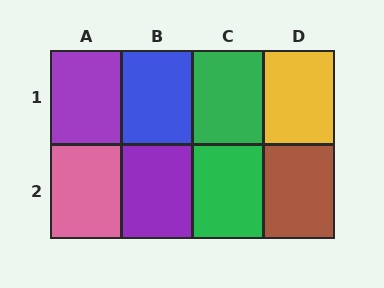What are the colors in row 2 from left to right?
Pink, purple, green, brown.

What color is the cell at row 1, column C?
Green.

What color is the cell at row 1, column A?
Purple.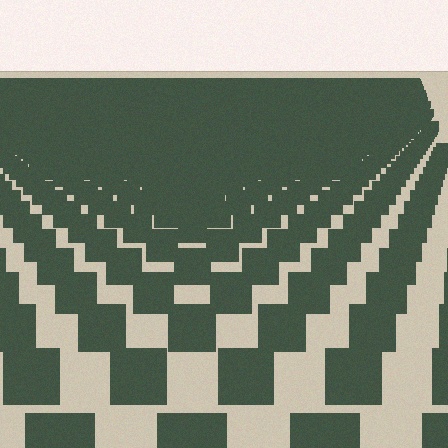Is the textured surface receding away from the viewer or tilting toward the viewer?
The surface is receding away from the viewer. Texture elements get smaller and denser toward the top.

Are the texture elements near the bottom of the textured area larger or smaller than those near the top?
Larger. Near the bottom, elements are closer to the viewer and appear at a bigger on-screen size.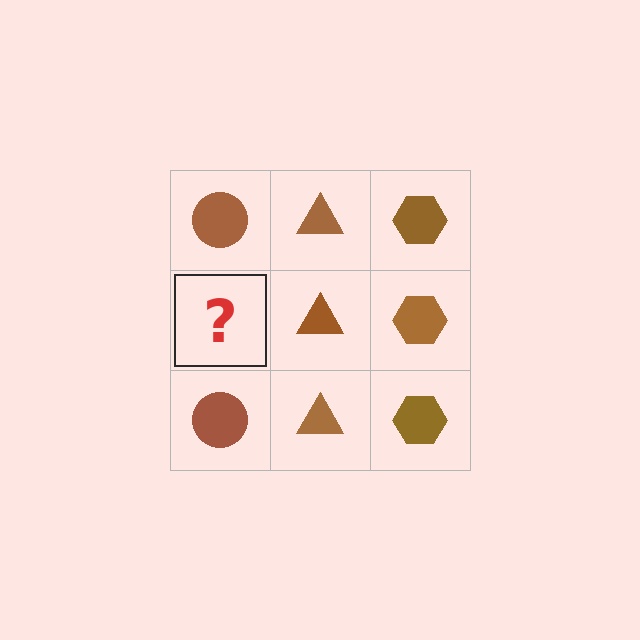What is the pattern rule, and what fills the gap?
The rule is that each column has a consistent shape. The gap should be filled with a brown circle.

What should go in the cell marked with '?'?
The missing cell should contain a brown circle.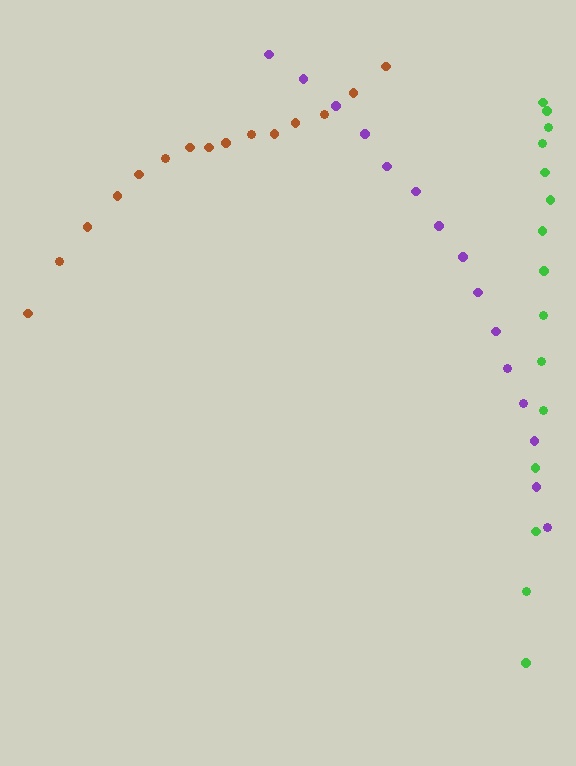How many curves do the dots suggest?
There are 3 distinct paths.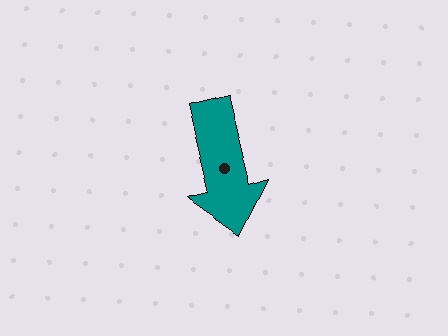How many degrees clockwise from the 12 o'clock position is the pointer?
Approximately 165 degrees.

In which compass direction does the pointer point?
South.